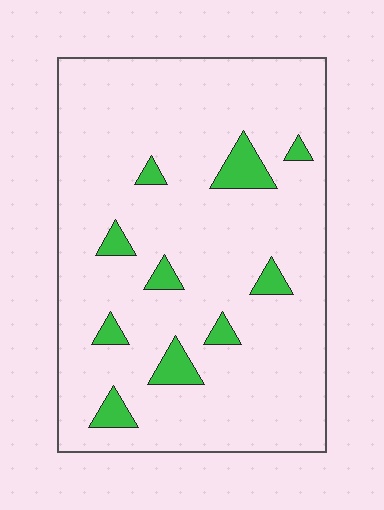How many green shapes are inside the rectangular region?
10.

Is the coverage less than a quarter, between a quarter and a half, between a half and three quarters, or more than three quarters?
Less than a quarter.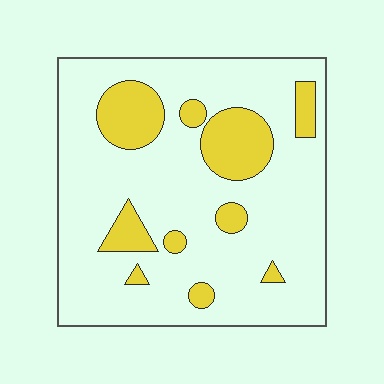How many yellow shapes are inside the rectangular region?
10.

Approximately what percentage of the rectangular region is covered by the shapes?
Approximately 20%.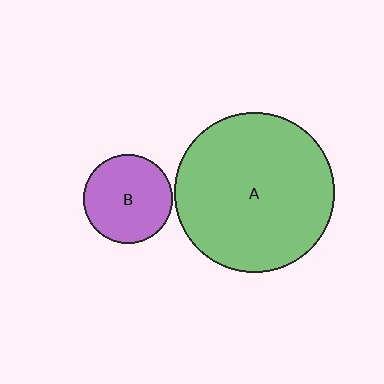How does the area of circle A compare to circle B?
Approximately 3.2 times.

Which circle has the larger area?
Circle A (green).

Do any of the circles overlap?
No, none of the circles overlap.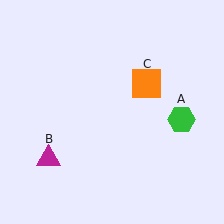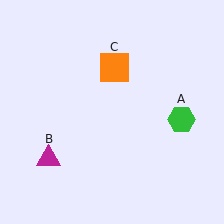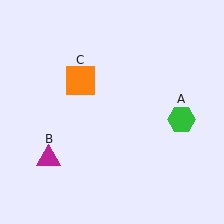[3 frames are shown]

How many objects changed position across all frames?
1 object changed position: orange square (object C).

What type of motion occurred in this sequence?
The orange square (object C) rotated counterclockwise around the center of the scene.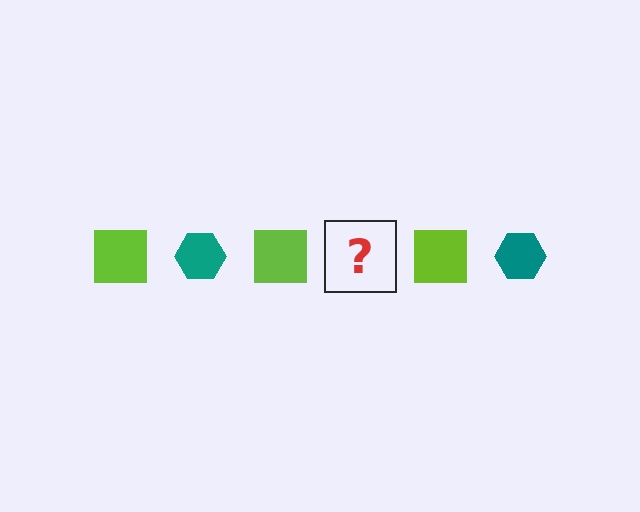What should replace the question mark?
The question mark should be replaced with a teal hexagon.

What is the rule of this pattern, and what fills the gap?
The rule is that the pattern alternates between lime square and teal hexagon. The gap should be filled with a teal hexagon.